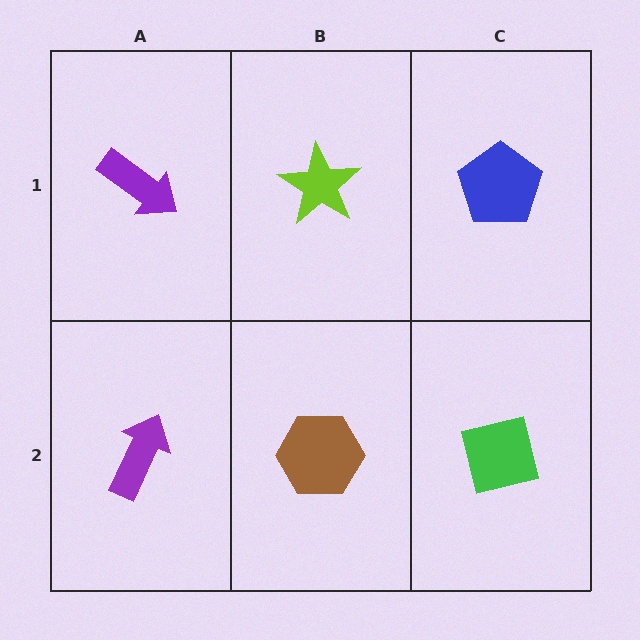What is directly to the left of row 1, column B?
A purple arrow.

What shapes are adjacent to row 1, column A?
A purple arrow (row 2, column A), a lime star (row 1, column B).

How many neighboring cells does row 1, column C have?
2.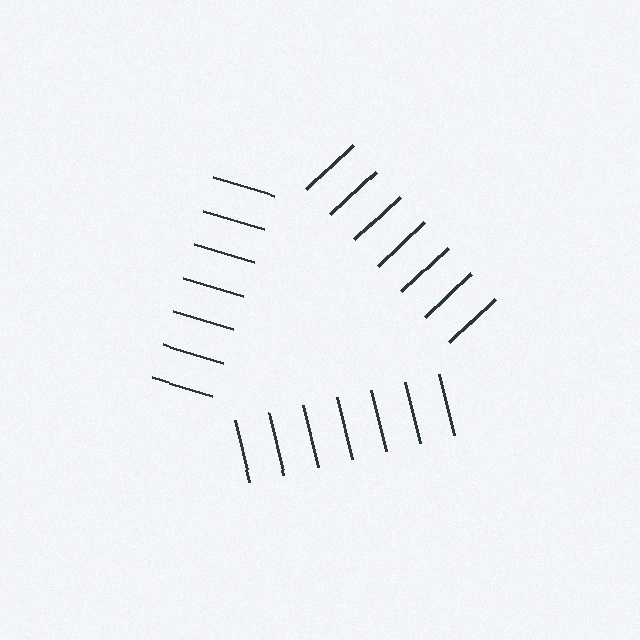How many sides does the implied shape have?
3 sides — the line-ends trace a triangle.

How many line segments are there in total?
21 — 7 along each of the 3 edges.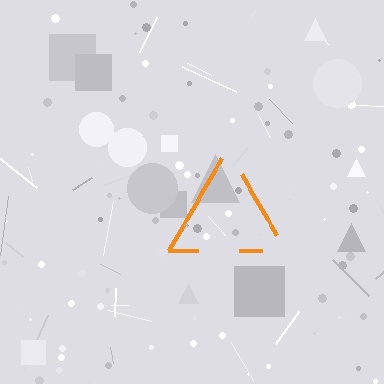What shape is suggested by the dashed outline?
The dashed outline suggests a triangle.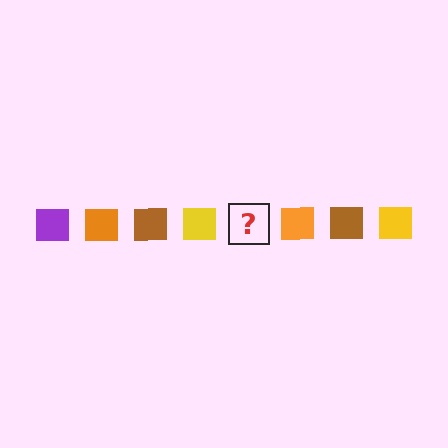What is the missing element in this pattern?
The missing element is a purple square.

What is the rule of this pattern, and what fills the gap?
The rule is that the pattern cycles through purple, orange, brown, yellow squares. The gap should be filled with a purple square.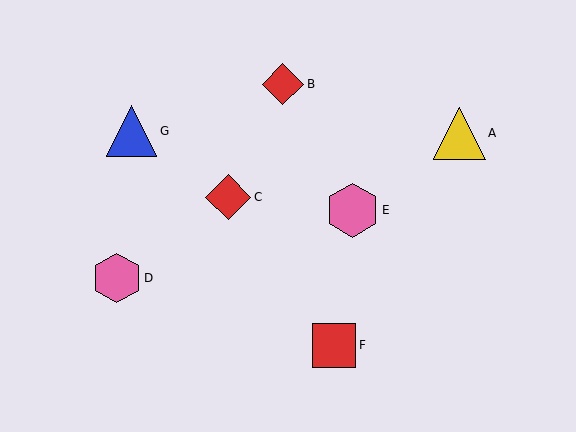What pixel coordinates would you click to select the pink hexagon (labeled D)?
Click at (117, 278) to select the pink hexagon D.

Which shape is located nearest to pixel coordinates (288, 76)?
The red diamond (labeled B) at (283, 84) is nearest to that location.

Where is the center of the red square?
The center of the red square is at (334, 345).